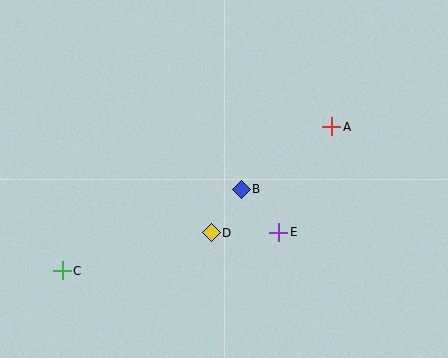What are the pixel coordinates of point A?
Point A is at (332, 127).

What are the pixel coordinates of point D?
Point D is at (211, 233).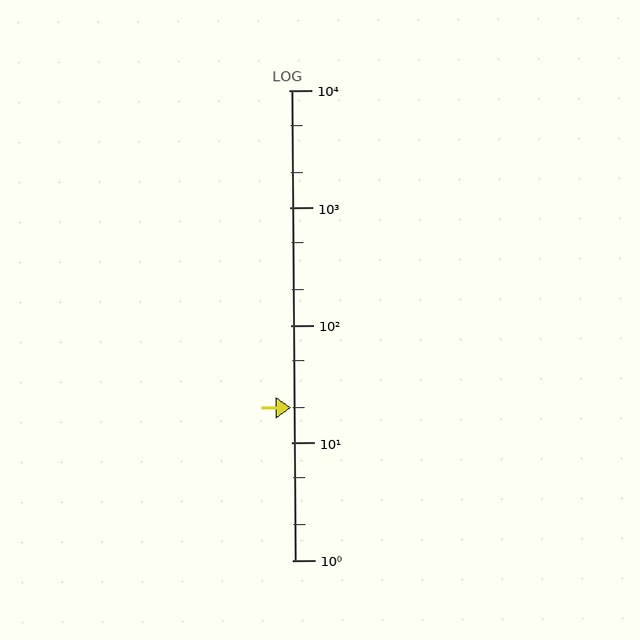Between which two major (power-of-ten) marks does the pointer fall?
The pointer is between 10 and 100.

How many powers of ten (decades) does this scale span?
The scale spans 4 decades, from 1 to 10000.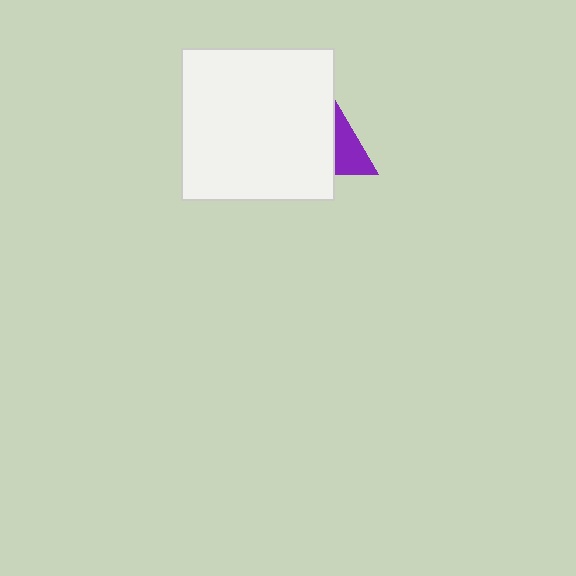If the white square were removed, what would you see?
You would see the complete purple triangle.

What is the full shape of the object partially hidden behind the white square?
The partially hidden object is a purple triangle.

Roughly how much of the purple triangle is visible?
A small part of it is visible (roughly 41%).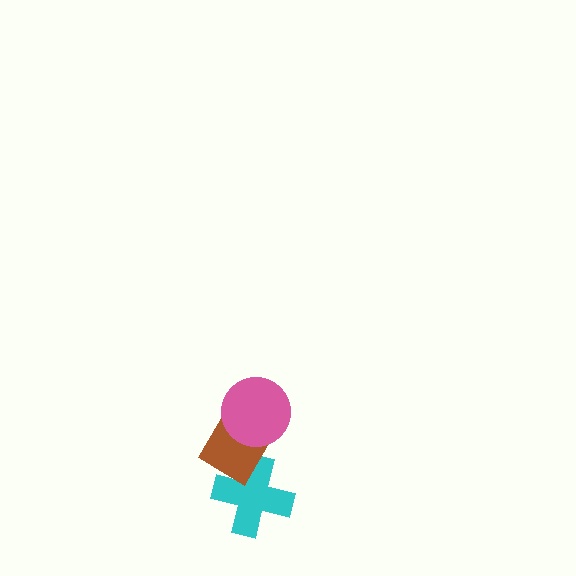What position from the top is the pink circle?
The pink circle is 1st from the top.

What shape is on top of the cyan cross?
The brown diamond is on top of the cyan cross.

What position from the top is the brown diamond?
The brown diamond is 2nd from the top.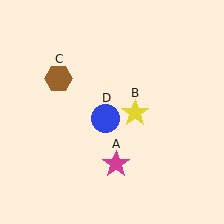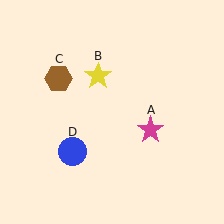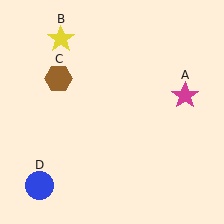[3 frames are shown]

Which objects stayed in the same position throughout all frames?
Brown hexagon (object C) remained stationary.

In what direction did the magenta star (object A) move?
The magenta star (object A) moved up and to the right.